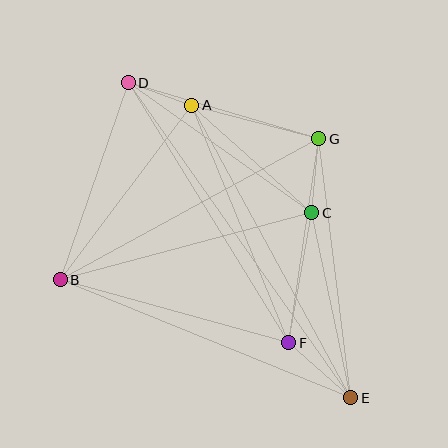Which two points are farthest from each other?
Points D and E are farthest from each other.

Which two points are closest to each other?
Points A and D are closest to each other.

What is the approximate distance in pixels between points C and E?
The distance between C and E is approximately 189 pixels.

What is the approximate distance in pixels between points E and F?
The distance between E and F is approximately 83 pixels.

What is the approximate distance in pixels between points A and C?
The distance between A and C is approximately 162 pixels.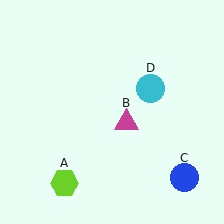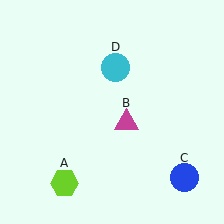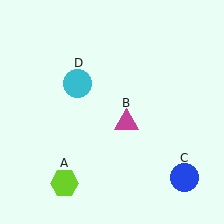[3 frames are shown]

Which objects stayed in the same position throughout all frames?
Lime hexagon (object A) and magenta triangle (object B) and blue circle (object C) remained stationary.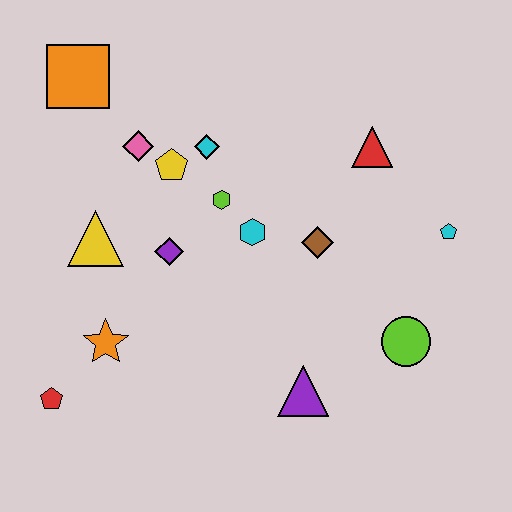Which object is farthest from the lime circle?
The orange square is farthest from the lime circle.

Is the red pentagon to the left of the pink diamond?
Yes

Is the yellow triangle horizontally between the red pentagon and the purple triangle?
Yes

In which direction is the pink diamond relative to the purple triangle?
The pink diamond is above the purple triangle.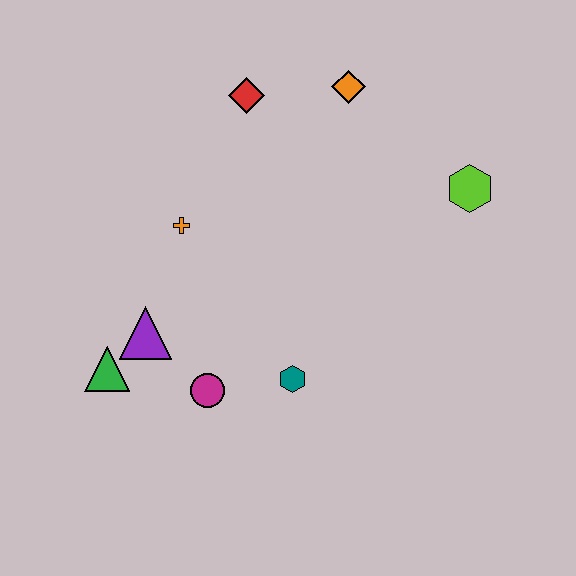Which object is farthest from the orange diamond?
The green triangle is farthest from the orange diamond.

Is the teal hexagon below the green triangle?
Yes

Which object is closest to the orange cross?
The purple triangle is closest to the orange cross.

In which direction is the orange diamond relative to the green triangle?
The orange diamond is above the green triangle.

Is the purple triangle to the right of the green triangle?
Yes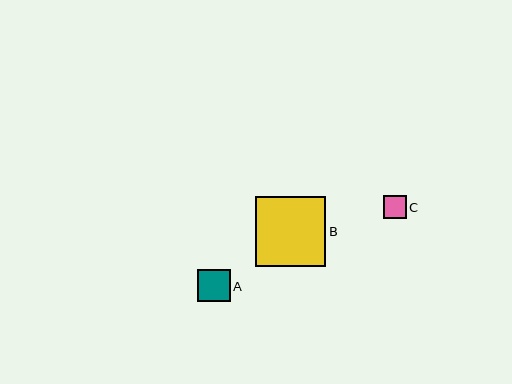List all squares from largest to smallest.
From largest to smallest: B, A, C.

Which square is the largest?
Square B is the largest with a size of approximately 70 pixels.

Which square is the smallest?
Square C is the smallest with a size of approximately 23 pixels.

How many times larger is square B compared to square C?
Square B is approximately 3.1 times the size of square C.